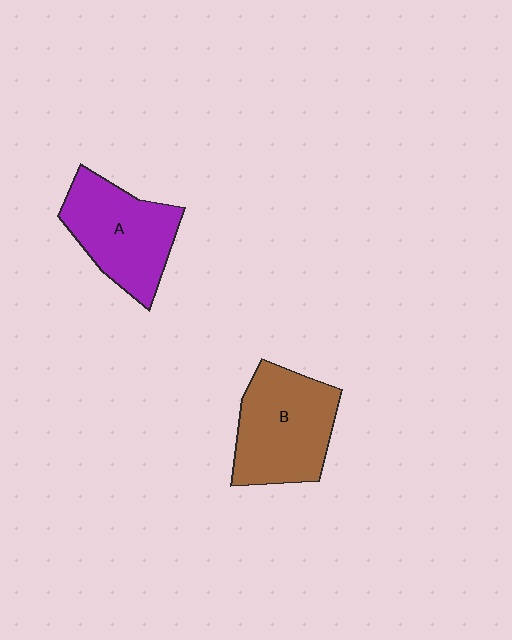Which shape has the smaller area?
Shape A (purple).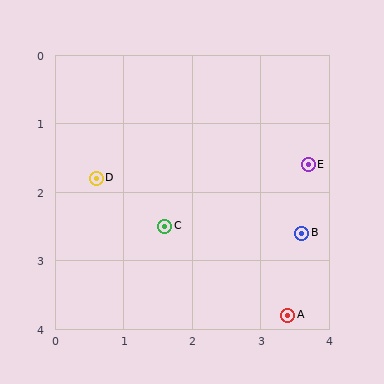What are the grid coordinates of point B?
Point B is at approximately (3.6, 2.6).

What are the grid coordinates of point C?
Point C is at approximately (1.6, 2.5).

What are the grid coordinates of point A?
Point A is at approximately (3.4, 3.8).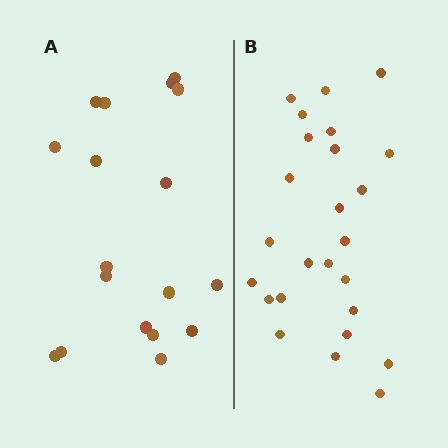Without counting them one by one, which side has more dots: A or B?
Region B (the right region) has more dots.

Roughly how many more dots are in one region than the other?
Region B has roughly 8 or so more dots than region A.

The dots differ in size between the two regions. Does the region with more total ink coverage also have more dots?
No. Region A has more total ink coverage because its dots are larger, but region B actually contains more individual dots. Total area can be misleading — the number of items is what matters here.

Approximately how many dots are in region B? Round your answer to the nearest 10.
About 20 dots. (The exact count is 25, which rounds to 20.)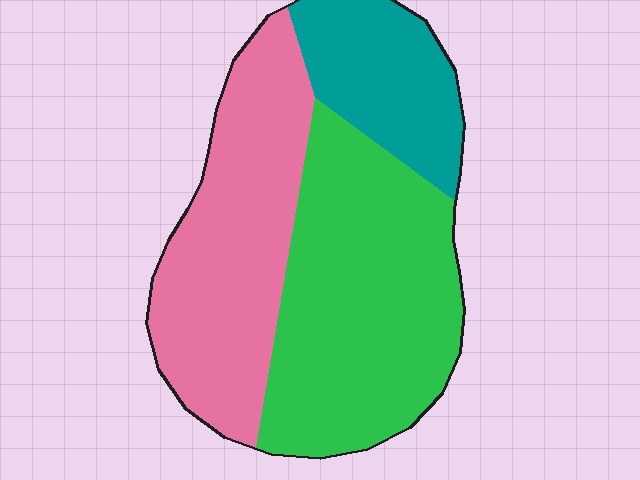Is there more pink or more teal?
Pink.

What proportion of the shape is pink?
Pink takes up about three eighths (3/8) of the shape.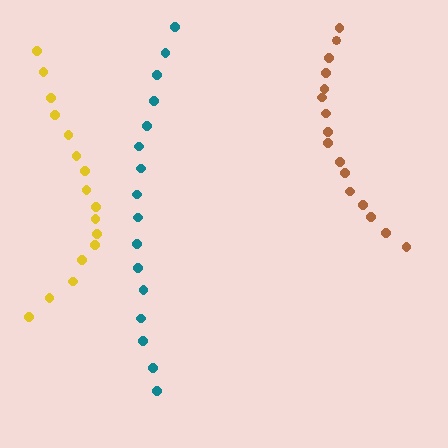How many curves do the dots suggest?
There are 3 distinct paths.